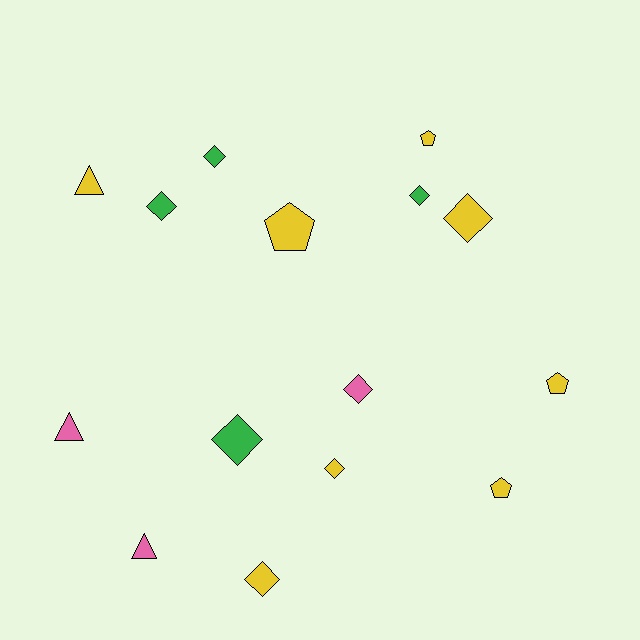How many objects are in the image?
There are 15 objects.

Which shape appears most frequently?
Diamond, with 8 objects.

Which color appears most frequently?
Yellow, with 8 objects.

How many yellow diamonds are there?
There are 3 yellow diamonds.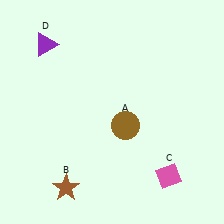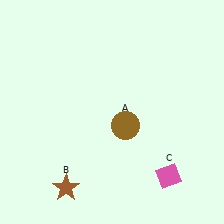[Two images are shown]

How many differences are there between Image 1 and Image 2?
There is 1 difference between the two images.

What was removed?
The purple triangle (D) was removed in Image 2.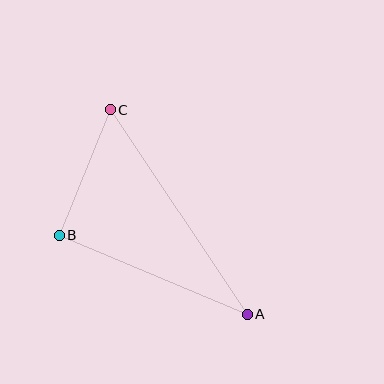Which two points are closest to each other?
Points B and C are closest to each other.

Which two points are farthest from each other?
Points A and C are farthest from each other.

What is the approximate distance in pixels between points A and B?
The distance between A and B is approximately 204 pixels.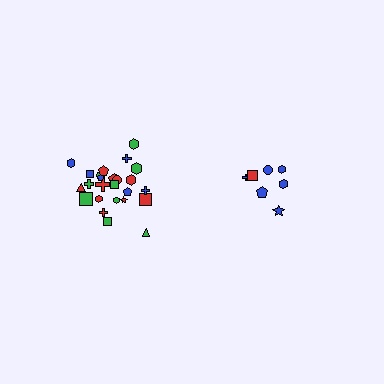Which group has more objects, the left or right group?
The left group.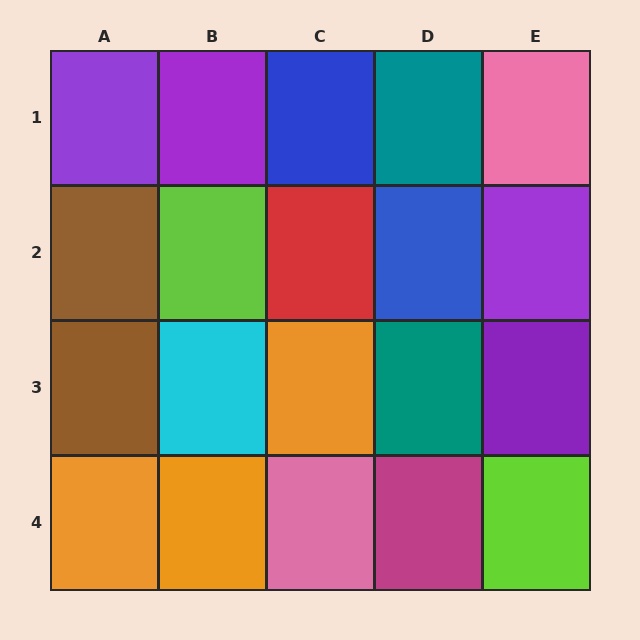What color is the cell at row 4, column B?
Orange.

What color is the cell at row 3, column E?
Purple.